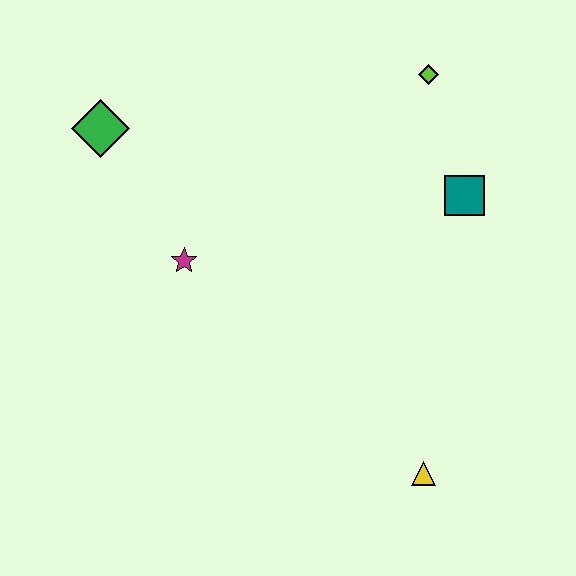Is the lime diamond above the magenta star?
Yes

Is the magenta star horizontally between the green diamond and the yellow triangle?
Yes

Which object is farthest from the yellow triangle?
The green diamond is farthest from the yellow triangle.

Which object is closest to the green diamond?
The magenta star is closest to the green diamond.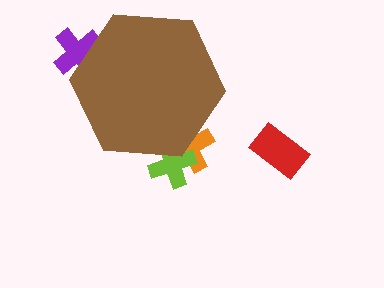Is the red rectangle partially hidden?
No, the red rectangle is fully visible.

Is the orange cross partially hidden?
Yes, the orange cross is partially hidden behind the brown hexagon.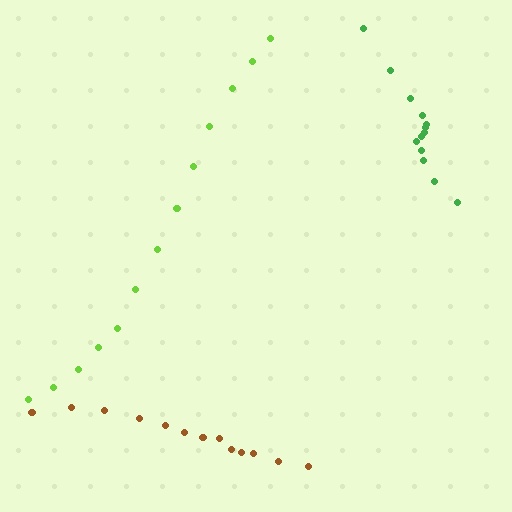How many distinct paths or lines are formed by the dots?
There are 3 distinct paths.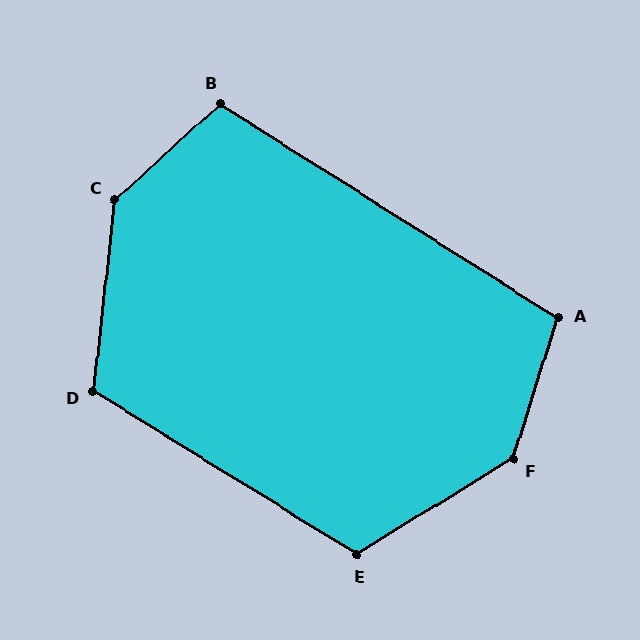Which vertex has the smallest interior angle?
A, at approximately 105 degrees.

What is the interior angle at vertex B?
Approximately 105 degrees (obtuse).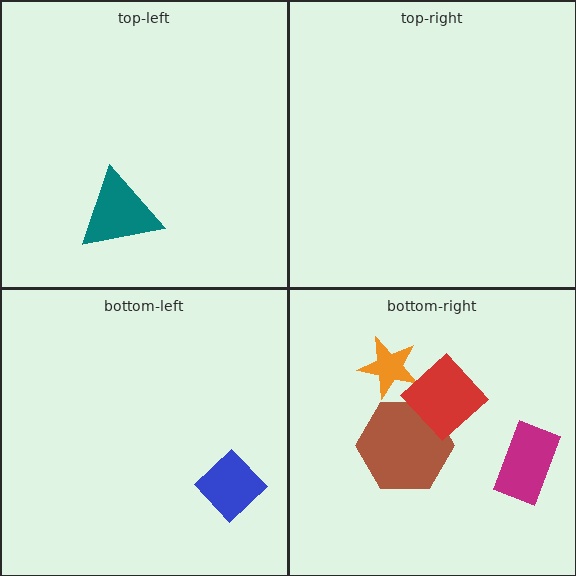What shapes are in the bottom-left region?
The blue diamond.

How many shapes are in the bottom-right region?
4.